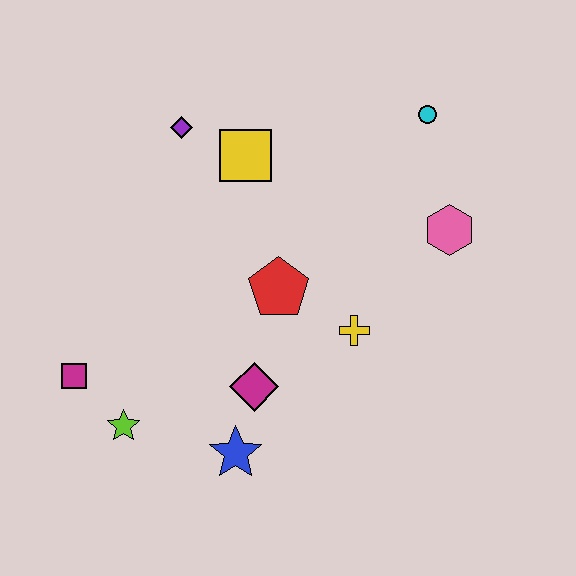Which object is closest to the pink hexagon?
The cyan circle is closest to the pink hexagon.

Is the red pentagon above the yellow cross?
Yes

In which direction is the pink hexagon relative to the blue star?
The pink hexagon is above the blue star.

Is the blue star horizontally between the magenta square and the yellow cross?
Yes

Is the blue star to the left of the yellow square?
Yes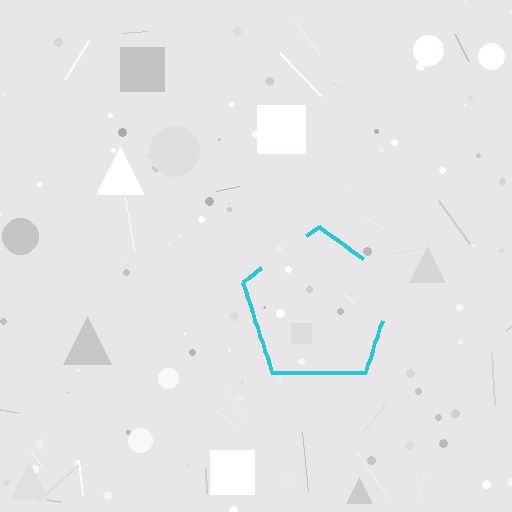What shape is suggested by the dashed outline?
The dashed outline suggests a pentagon.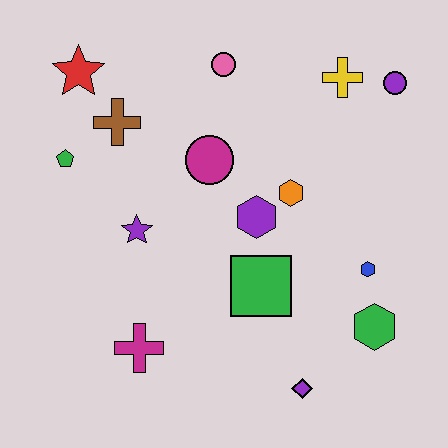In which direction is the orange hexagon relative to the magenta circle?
The orange hexagon is to the right of the magenta circle.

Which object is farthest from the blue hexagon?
The red star is farthest from the blue hexagon.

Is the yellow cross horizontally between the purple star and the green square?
No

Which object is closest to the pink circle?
The magenta circle is closest to the pink circle.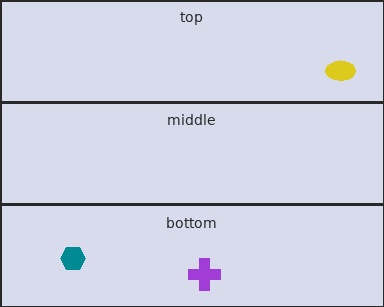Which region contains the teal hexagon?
The bottom region.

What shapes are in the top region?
The yellow ellipse.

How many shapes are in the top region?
1.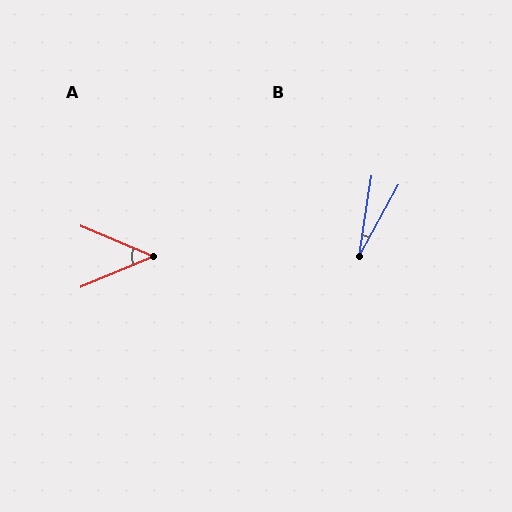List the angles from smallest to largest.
B (21°), A (46°).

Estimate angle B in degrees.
Approximately 21 degrees.